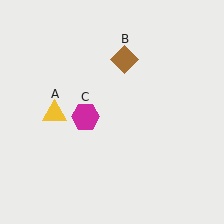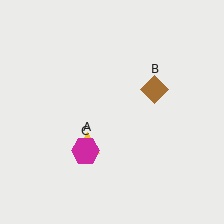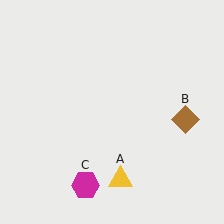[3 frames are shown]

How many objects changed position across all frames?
3 objects changed position: yellow triangle (object A), brown diamond (object B), magenta hexagon (object C).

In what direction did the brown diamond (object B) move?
The brown diamond (object B) moved down and to the right.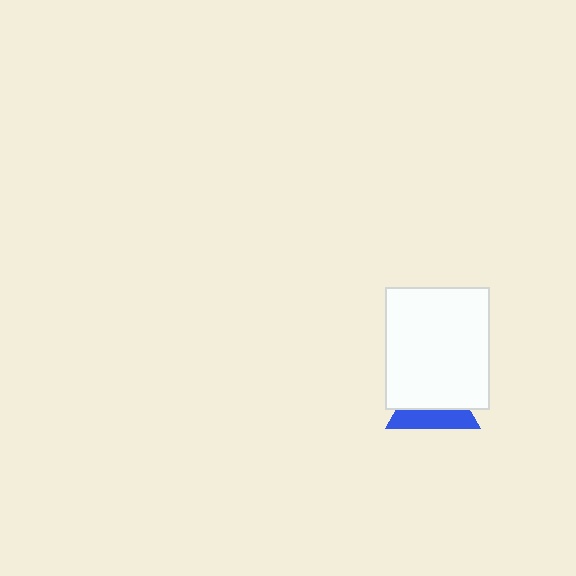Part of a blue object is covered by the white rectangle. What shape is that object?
It is a triangle.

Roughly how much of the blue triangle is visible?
A small part of it is visible (roughly 42%).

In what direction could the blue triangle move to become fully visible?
The blue triangle could move down. That would shift it out from behind the white rectangle entirely.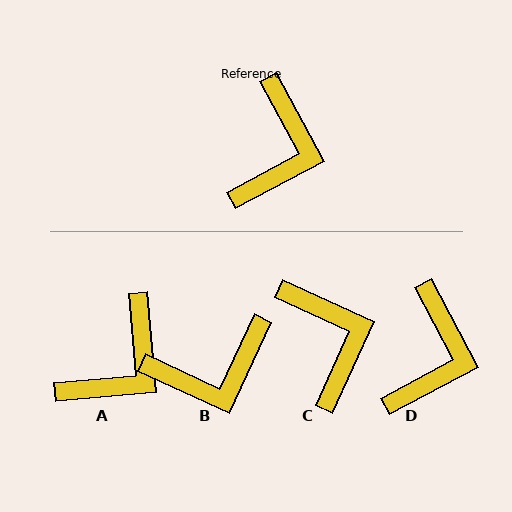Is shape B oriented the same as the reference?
No, it is off by about 53 degrees.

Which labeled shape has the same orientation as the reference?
D.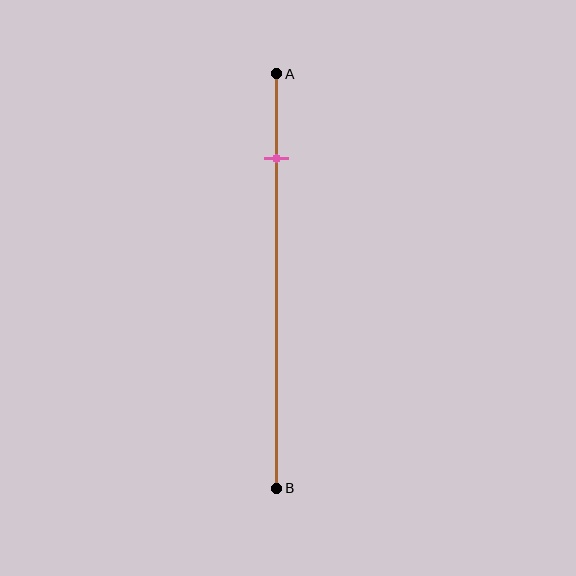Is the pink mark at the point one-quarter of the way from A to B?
No, the mark is at about 20% from A, not at the 25% one-quarter point.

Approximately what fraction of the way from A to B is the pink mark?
The pink mark is approximately 20% of the way from A to B.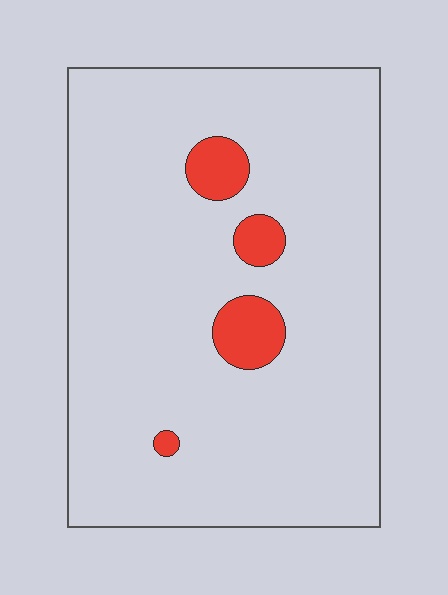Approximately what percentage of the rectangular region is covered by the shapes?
Approximately 5%.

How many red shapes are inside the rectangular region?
4.